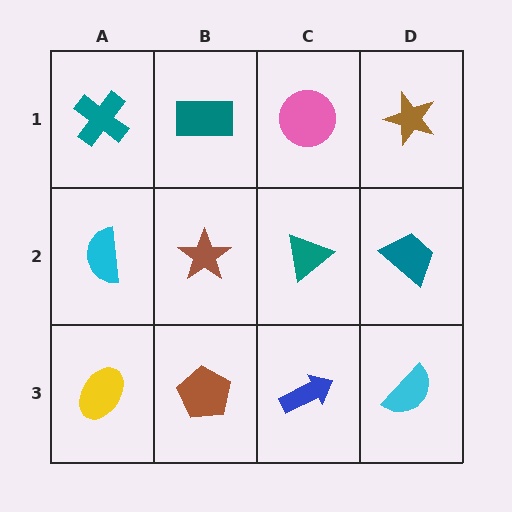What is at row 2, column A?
A cyan semicircle.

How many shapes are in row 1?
4 shapes.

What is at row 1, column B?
A teal rectangle.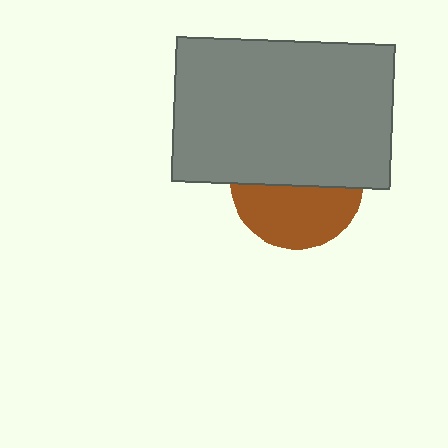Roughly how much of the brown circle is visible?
About half of it is visible (roughly 47%).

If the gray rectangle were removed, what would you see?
You would see the complete brown circle.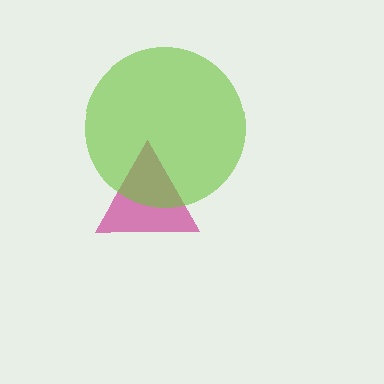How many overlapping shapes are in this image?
There are 2 overlapping shapes in the image.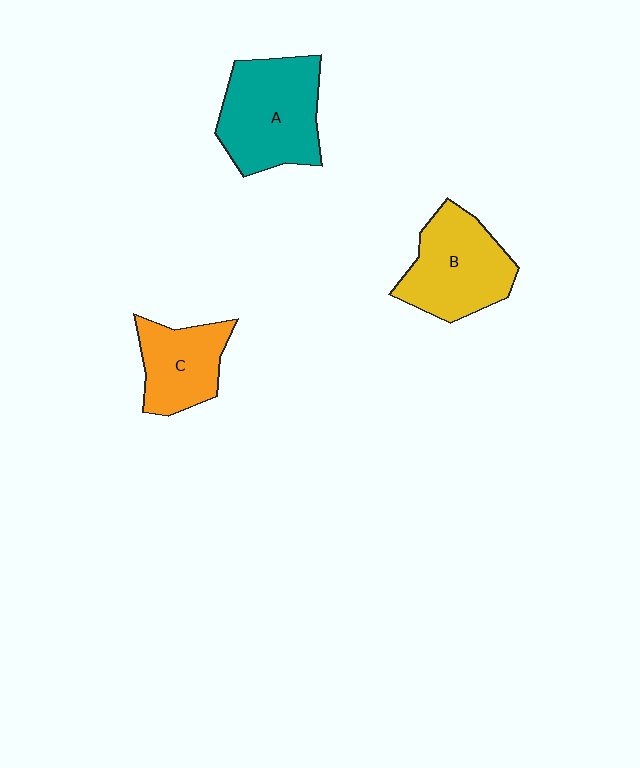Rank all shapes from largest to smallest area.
From largest to smallest: A (teal), B (yellow), C (orange).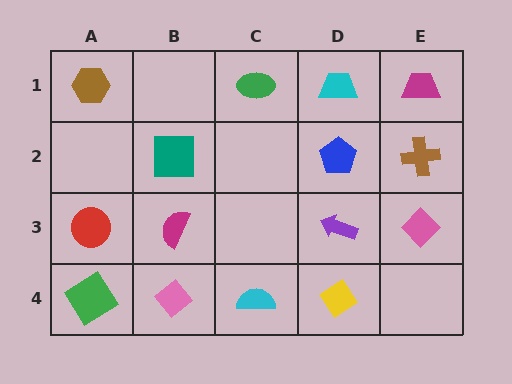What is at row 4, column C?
A cyan semicircle.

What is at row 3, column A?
A red circle.